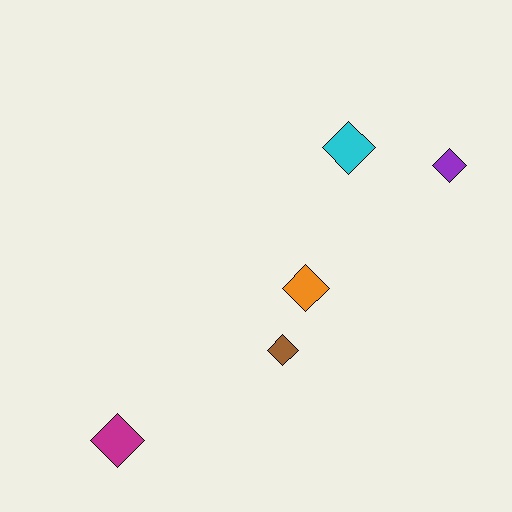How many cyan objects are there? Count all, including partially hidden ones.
There is 1 cyan object.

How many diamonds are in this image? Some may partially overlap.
There are 5 diamonds.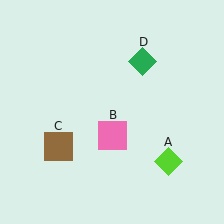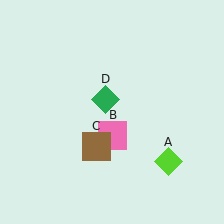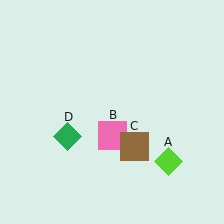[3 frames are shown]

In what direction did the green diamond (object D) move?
The green diamond (object D) moved down and to the left.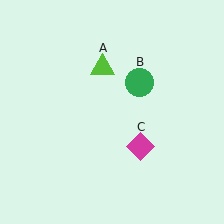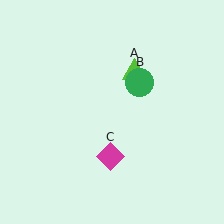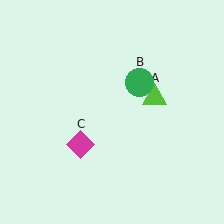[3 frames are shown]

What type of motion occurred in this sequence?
The lime triangle (object A), magenta diamond (object C) rotated clockwise around the center of the scene.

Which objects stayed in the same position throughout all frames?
Green circle (object B) remained stationary.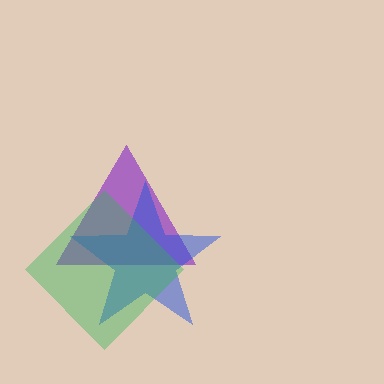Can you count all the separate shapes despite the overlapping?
Yes, there are 3 separate shapes.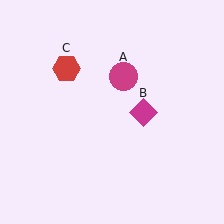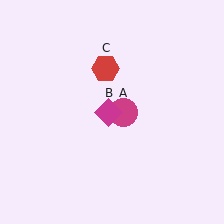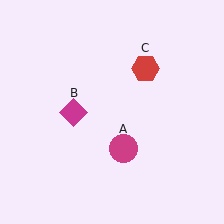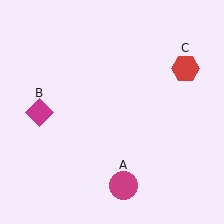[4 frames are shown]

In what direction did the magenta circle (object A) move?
The magenta circle (object A) moved down.